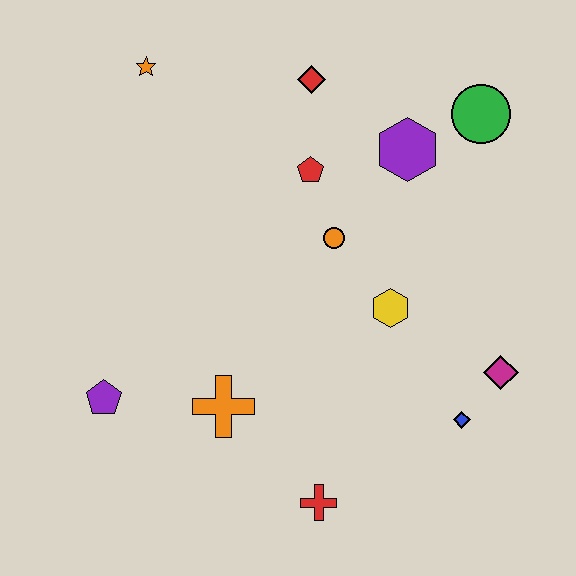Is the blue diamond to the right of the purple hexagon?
Yes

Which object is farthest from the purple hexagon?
The purple pentagon is farthest from the purple hexagon.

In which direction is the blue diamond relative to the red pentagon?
The blue diamond is below the red pentagon.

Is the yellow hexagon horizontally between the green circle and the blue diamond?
No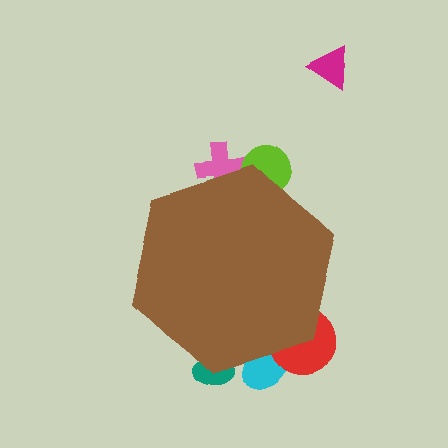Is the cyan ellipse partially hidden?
Yes, the cyan ellipse is partially hidden behind the brown hexagon.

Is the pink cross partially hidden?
Yes, the pink cross is partially hidden behind the brown hexagon.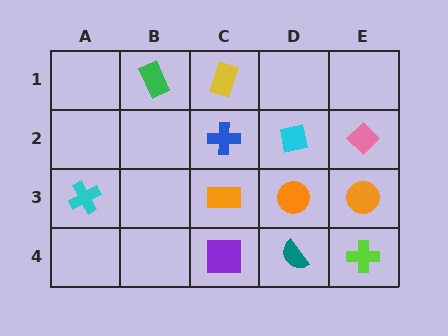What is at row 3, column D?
An orange circle.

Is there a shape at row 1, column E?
No, that cell is empty.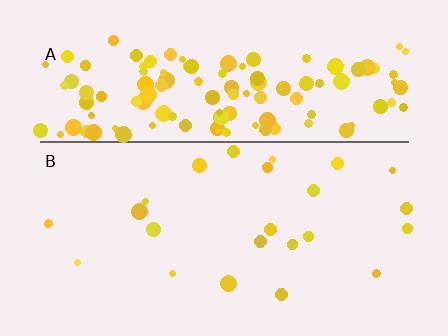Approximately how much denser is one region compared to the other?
Approximately 6.1× — region A over region B.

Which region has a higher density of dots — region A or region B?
A (the top).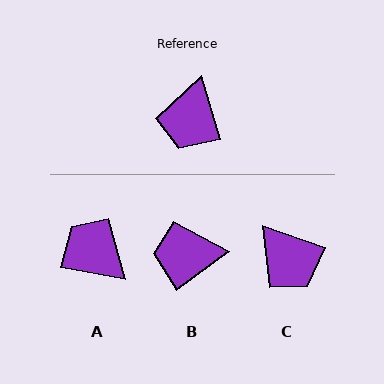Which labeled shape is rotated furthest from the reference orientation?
A, about 117 degrees away.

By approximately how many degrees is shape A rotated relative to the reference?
Approximately 117 degrees clockwise.